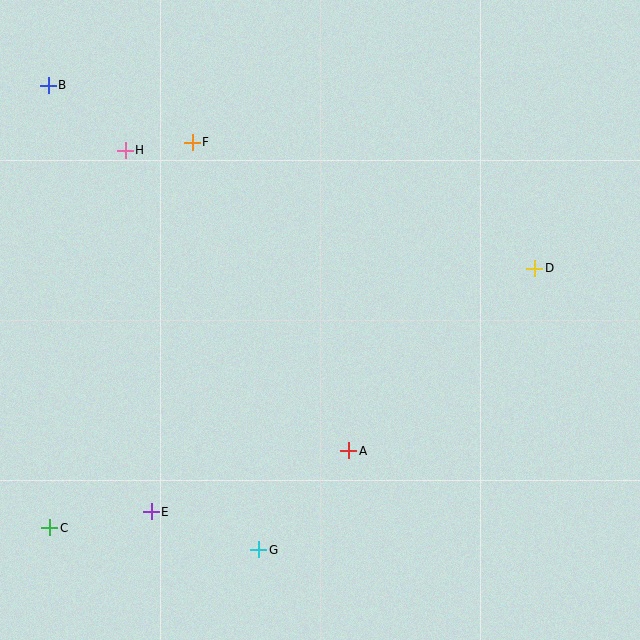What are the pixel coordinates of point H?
Point H is at (125, 150).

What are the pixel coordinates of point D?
Point D is at (535, 268).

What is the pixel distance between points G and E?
The distance between G and E is 114 pixels.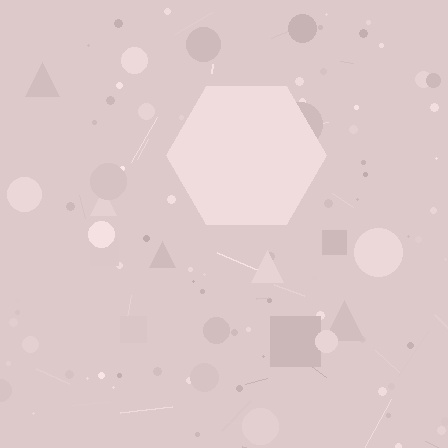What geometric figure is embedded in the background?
A hexagon is embedded in the background.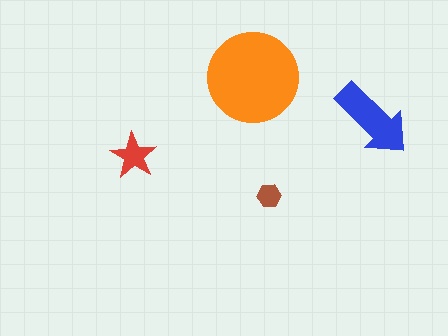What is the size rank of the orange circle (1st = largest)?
1st.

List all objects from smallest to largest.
The brown hexagon, the red star, the blue arrow, the orange circle.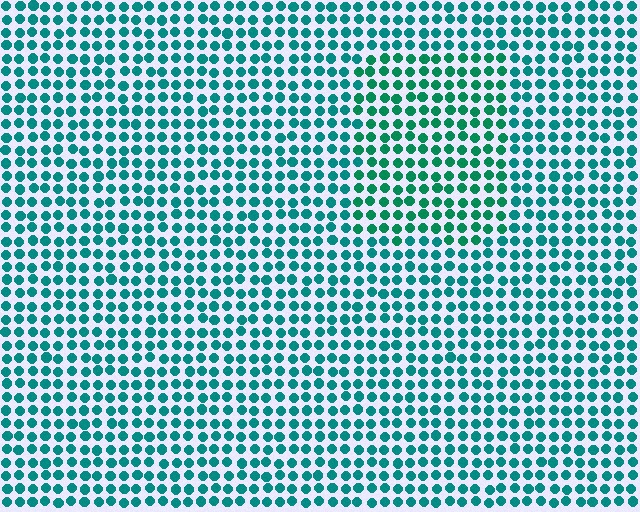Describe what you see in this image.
The image is filled with small teal elements in a uniform arrangement. A rectangle-shaped region is visible where the elements are tinted to a slightly different hue, forming a subtle color boundary.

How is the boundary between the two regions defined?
The boundary is defined purely by a slight shift in hue (about 21 degrees). Spacing, size, and orientation are identical on both sides.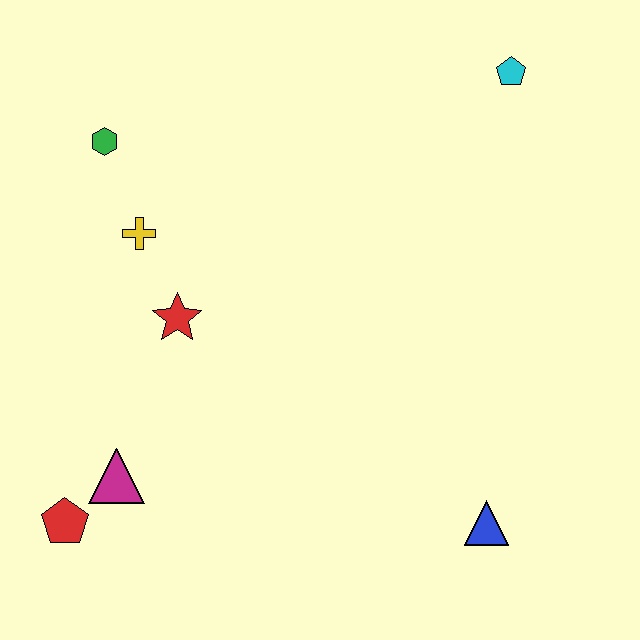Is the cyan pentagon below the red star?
No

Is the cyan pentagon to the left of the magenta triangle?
No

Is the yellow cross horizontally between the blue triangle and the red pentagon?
Yes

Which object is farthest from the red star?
The cyan pentagon is farthest from the red star.